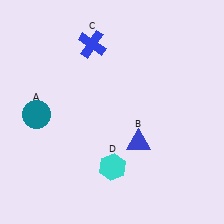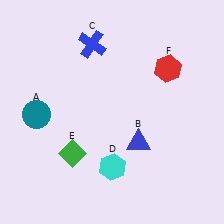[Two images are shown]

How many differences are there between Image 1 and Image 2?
There are 2 differences between the two images.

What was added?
A green diamond (E), a red hexagon (F) were added in Image 2.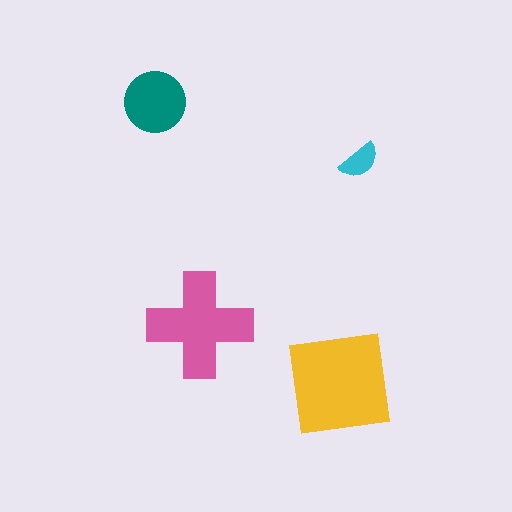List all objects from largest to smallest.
The yellow square, the pink cross, the teal circle, the cyan semicircle.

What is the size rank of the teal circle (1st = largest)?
3rd.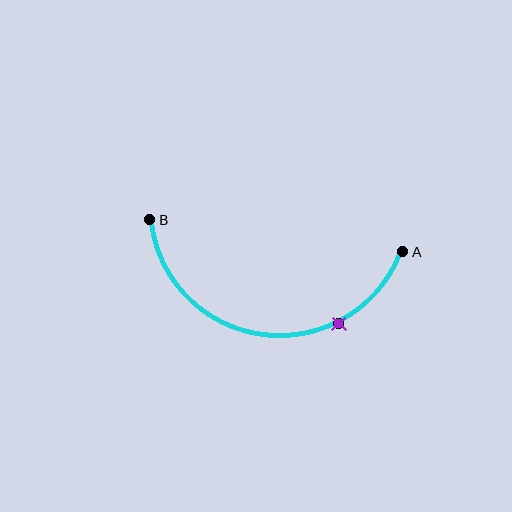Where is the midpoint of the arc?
The arc midpoint is the point on the curve farthest from the straight line joining A and B. It sits below that line.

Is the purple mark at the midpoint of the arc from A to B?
No. The purple mark lies on the arc but is closer to endpoint A. The arc midpoint would be at the point on the curve equidistant along the arc from both A and B.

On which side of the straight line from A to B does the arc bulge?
The arc bulges below the straight line connecting A and B.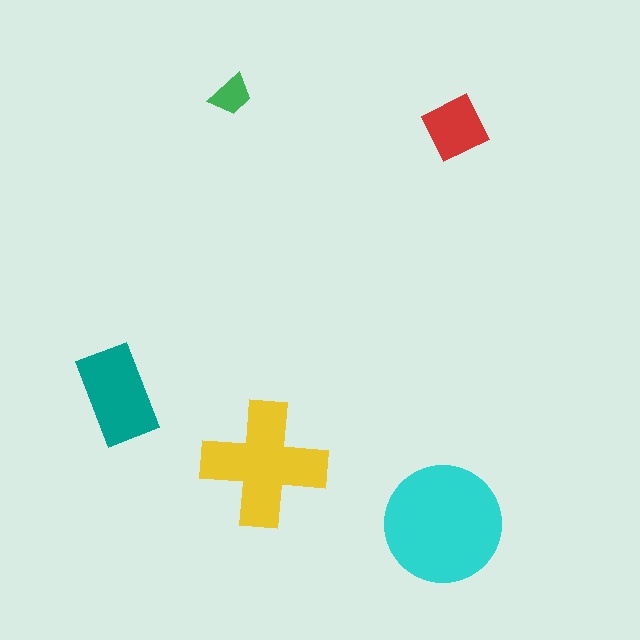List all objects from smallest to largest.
The green trapezoid, the red diamond, the teal rectangle, the yellow cross, the cyan circle.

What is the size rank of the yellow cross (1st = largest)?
2nd.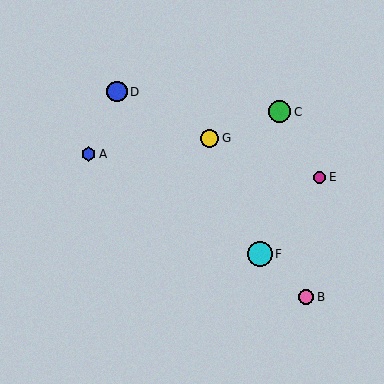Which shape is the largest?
The cyan circle (labeled F) is the largest.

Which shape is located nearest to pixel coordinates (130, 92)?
The blue circle (labeled D) at (117, 92) is nearest to that location.